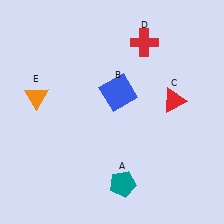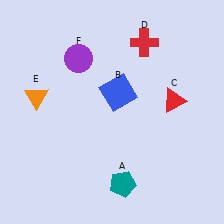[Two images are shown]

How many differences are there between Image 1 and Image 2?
There is 1 difference between the two images.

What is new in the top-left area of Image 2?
A purple circle (F) was added in the top-left area of Image 2.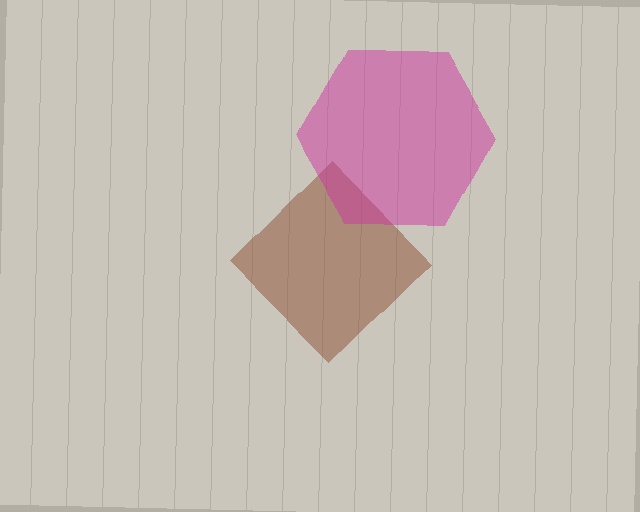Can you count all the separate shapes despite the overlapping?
Yes, there are 2 separate shapes.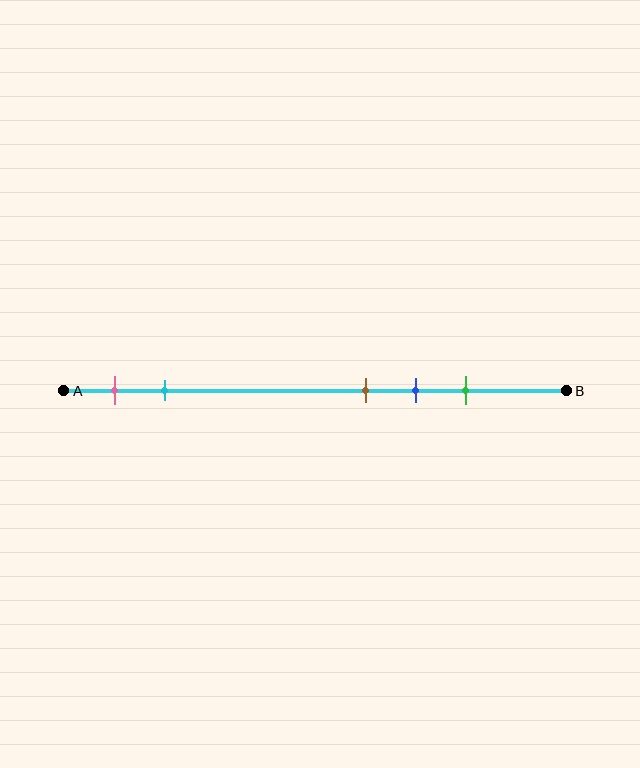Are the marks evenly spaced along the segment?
No, the marks are not evenly spaced.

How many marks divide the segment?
There are 5 marks dividing the segment.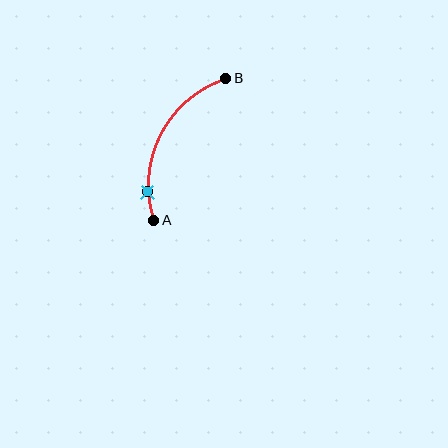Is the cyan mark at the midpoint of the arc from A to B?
No. The cyan mark lies on the arc but is closer to endpoint A. The arc midpoint would be at the point on the curve equidistant along the arc from both A and B.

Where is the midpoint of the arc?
The arc midpoint is the point on the curve farthest from the straight line joining A and B. It sits to the left of that line.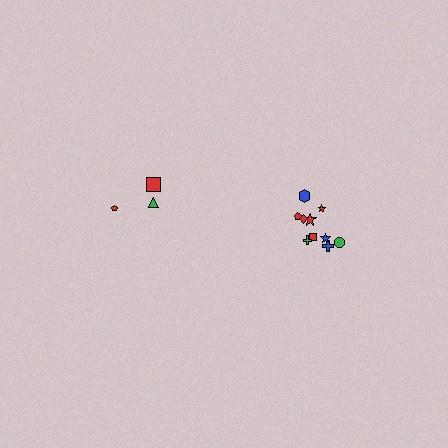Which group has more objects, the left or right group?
The right group.